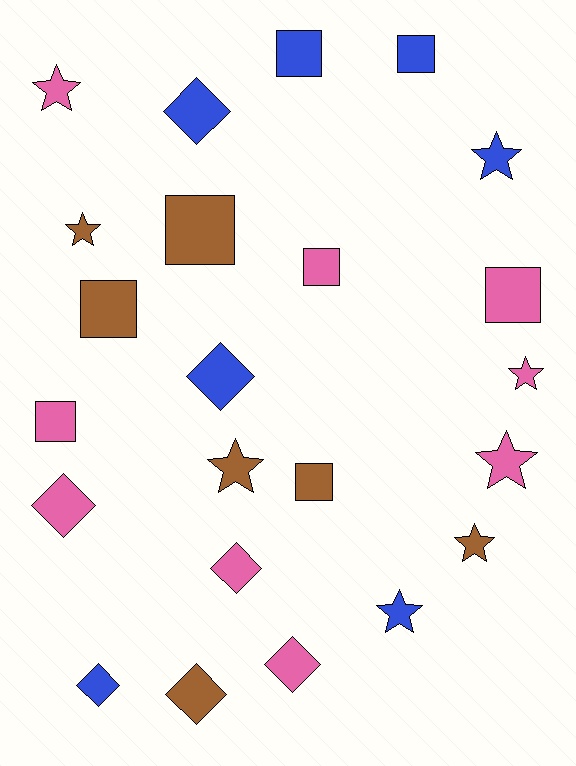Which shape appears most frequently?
Square, with 8 objects.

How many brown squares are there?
There are 3 brown squares.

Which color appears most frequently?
Pink, with 9 objects.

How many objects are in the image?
There are 23 objects.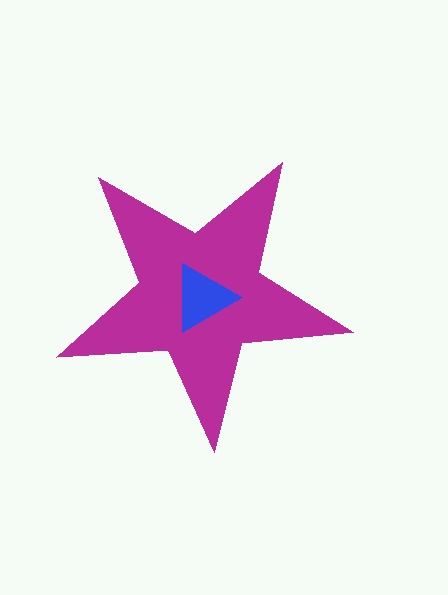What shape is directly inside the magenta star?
The blue triangle.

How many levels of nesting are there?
2.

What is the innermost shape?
The blue triangle.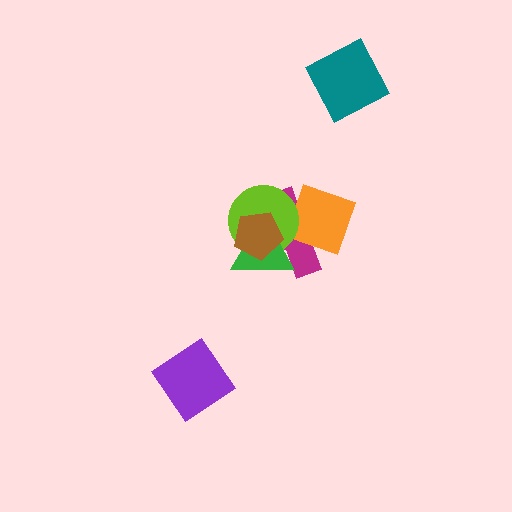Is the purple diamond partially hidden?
No, no other shape covers it.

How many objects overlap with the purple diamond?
0 objects overlap with the purple diamond.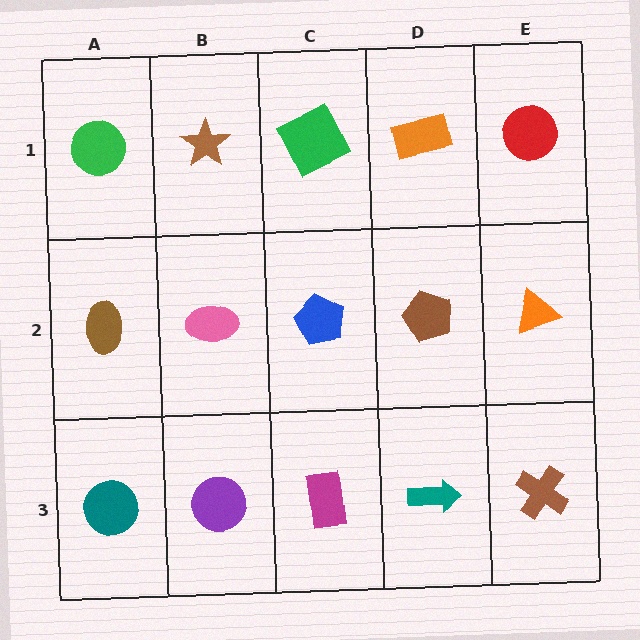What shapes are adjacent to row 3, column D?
A brown pentagon (row 2, column D), a magenta rectangle (row 3, column C), a brown cross (row 3, column E).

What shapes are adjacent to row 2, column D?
An orange rectangle (row 1, column D), a teal arrow (row 3, column D), a blue pentagon (row 2, column C), an orange triangle (row 2, column E).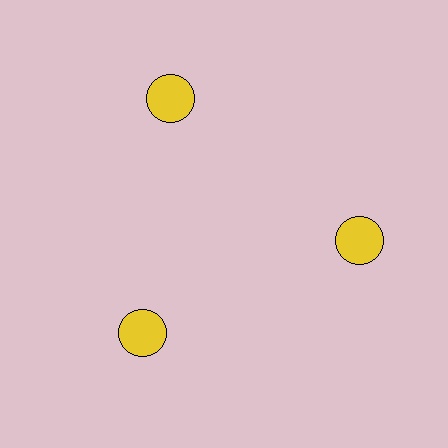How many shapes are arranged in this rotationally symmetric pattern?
There are 3 shapes, arranged in 3 groups of 1.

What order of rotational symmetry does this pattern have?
This pattern has 3-fold rotational symmetry.